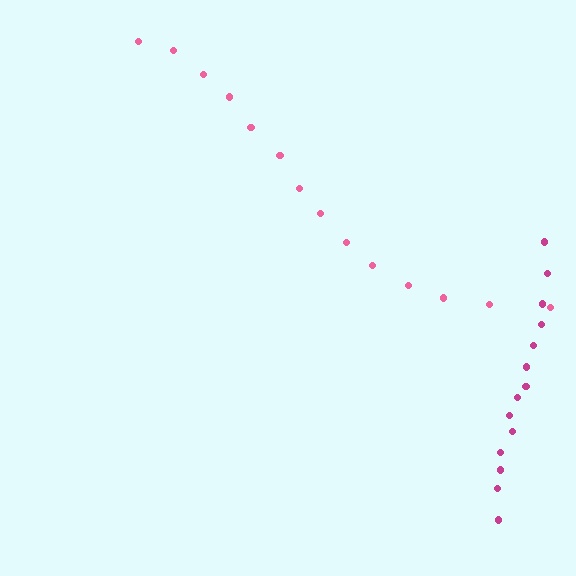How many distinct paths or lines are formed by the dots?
There are 2 distinct paths.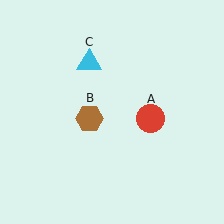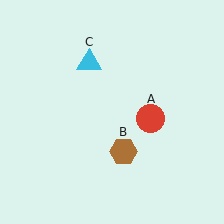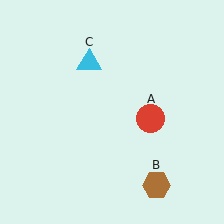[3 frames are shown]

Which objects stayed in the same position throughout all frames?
Red circle (object A) and cyan triangle (object C) remained stationary.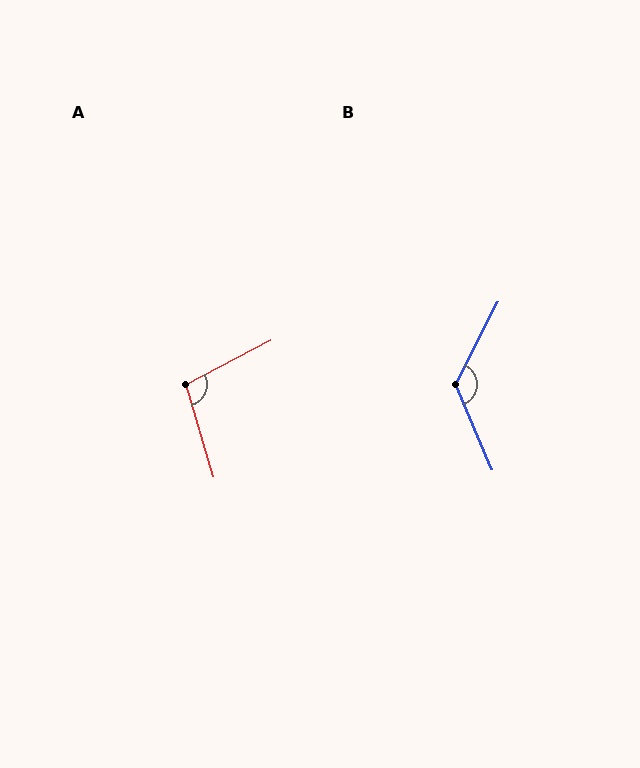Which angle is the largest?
B, at approximately 130 degrees.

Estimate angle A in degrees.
Approximately 101 degrees.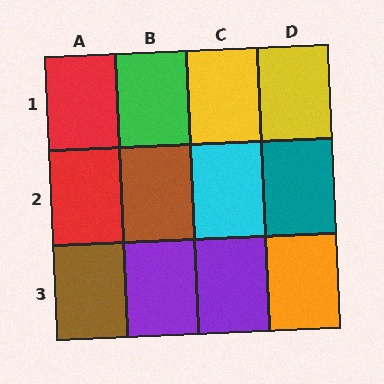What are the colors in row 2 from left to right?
Red, brown, cyan, teal.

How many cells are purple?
2 cells are purple.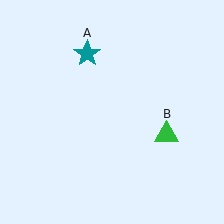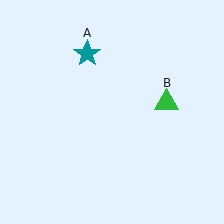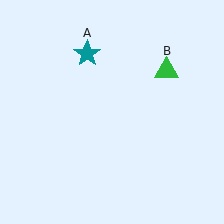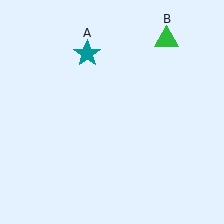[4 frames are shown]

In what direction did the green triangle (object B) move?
The green triangle (object B) moved up.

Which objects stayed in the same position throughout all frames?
Teal star (object A) remained stationary.